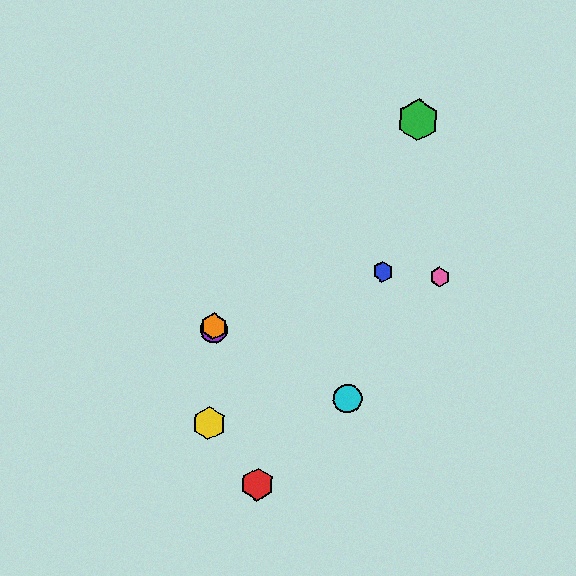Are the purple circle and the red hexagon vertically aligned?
No, the purple circle is at x≈214 and the red hexagon is at x≈257.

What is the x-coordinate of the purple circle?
The purple circle is at x≈214.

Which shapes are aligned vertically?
The yellow hexagon, the purple circle, the orange hexagon are aligned vertically.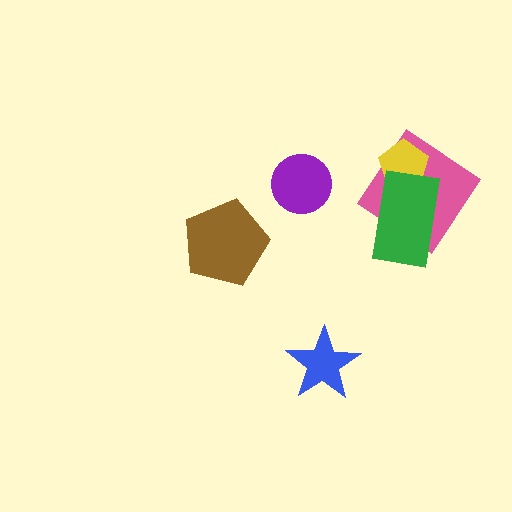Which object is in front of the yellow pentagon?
The green rectangle is in front of the yellow pentagon.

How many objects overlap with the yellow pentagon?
2 objects overlap with the yellow pentagon.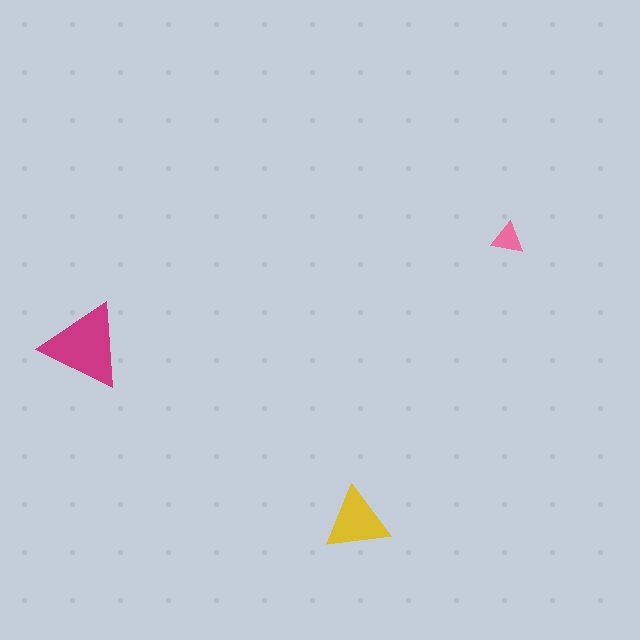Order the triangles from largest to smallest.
the magenta one, the yellow one, the pink one.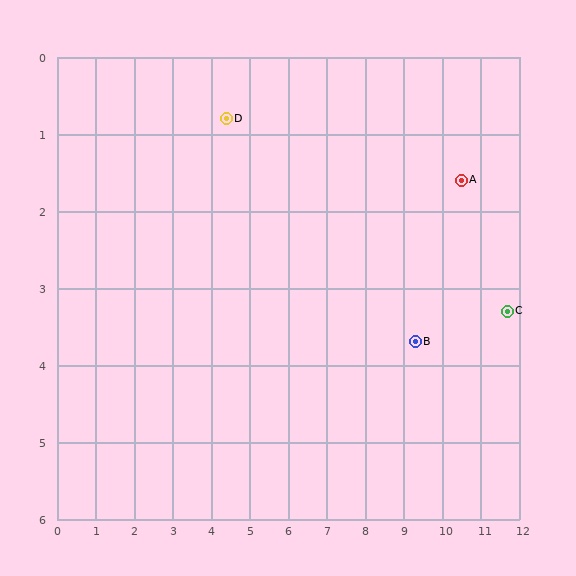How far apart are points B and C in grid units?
Points B and C are about 2.4 grid units apart.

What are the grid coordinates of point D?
Point D is at approximately (4.4, 0.8).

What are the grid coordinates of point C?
Point C is at approximately (11.7, 3.3).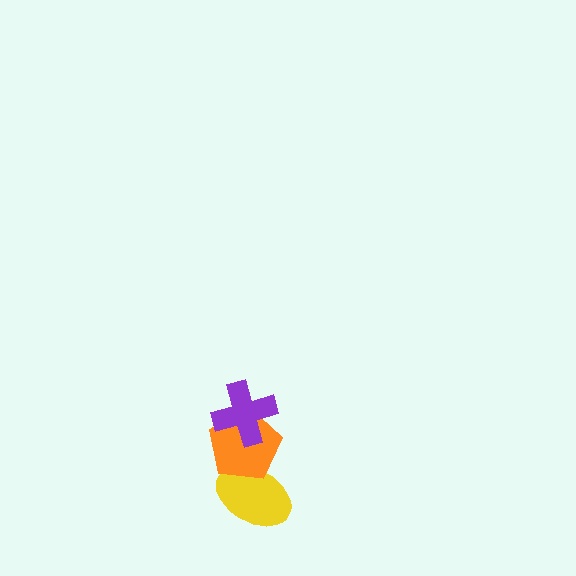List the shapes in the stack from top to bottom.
From top to bottom: the purple cross, the orange pentagon, the yellow ellipse.